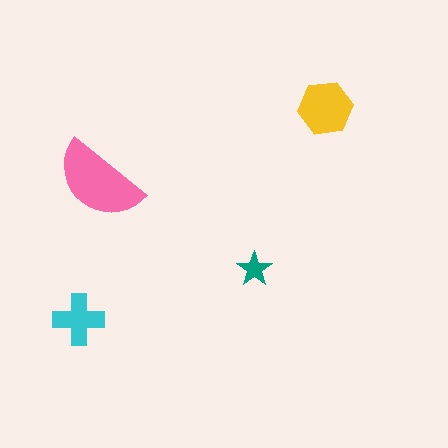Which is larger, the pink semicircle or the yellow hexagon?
The pink semicircle.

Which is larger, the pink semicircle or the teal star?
The pink semicircle.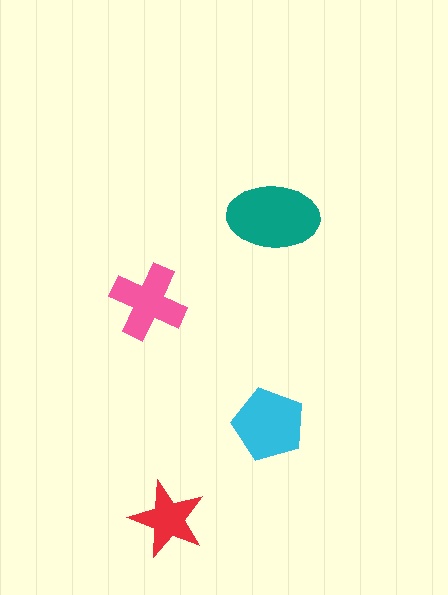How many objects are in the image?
There are 4 objects in the image.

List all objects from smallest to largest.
The red star, the pink cross, the cyan pentagon, the teal ellipse.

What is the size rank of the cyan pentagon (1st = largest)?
2nd.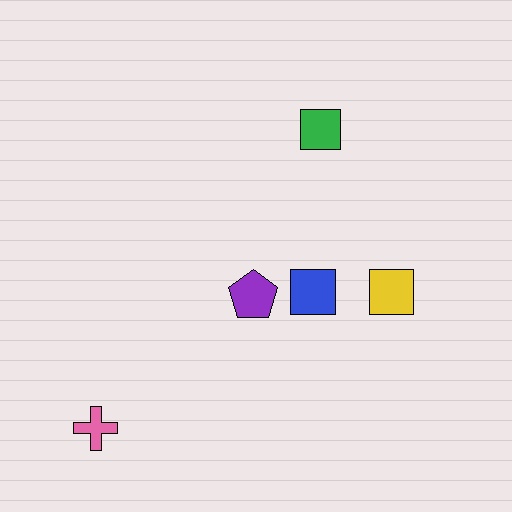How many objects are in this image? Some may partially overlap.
There are 5 objects.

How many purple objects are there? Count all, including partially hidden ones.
There is 1 purple object.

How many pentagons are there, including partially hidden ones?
There is 1 pentagon.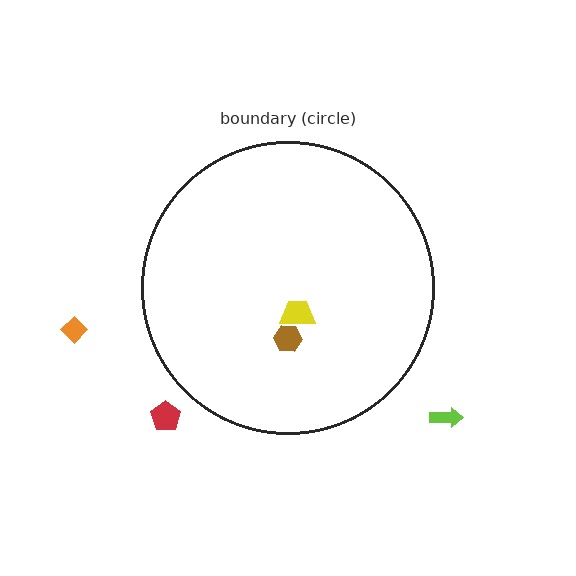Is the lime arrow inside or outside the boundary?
Outside.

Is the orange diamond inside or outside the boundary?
Outside.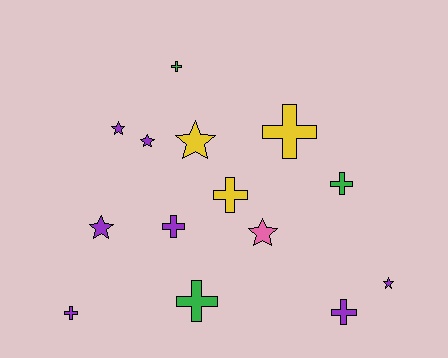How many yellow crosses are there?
There are 2 yellow crosses.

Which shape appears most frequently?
Cross, with 8 objects.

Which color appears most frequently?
Purple, with 7 objects.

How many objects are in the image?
There are 14 objects.